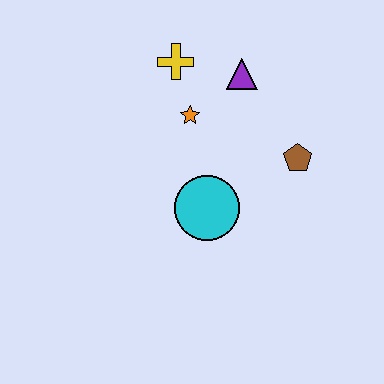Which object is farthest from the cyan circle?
The yellow cross is farthest from the cyan circle.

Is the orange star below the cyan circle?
No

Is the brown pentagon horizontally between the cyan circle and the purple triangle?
No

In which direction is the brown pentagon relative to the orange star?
The brown pentagon is to the right of the orange star.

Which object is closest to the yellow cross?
The orange star is closest to the yellow cross.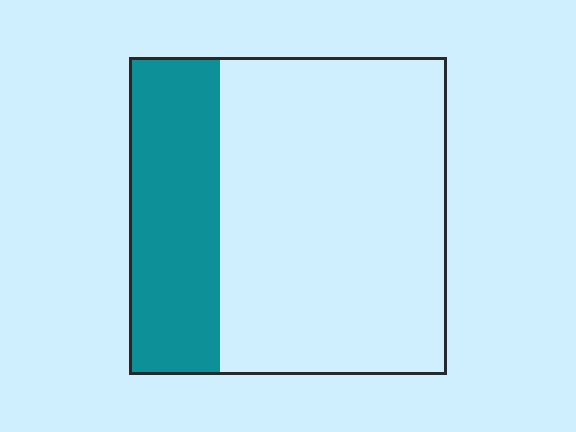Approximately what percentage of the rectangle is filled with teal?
Approximately 30%.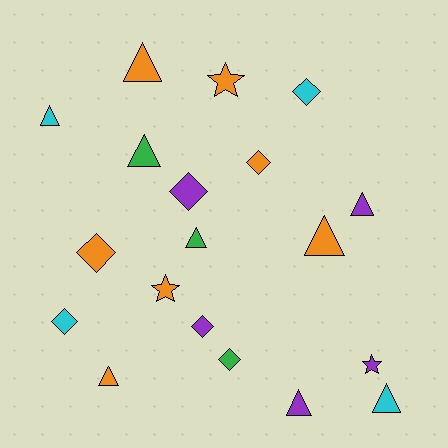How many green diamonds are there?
There is 1 green diamond.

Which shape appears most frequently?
Triangle, with 9 objects.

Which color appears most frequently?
Orange, with 7 objects.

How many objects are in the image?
There are 19 objects.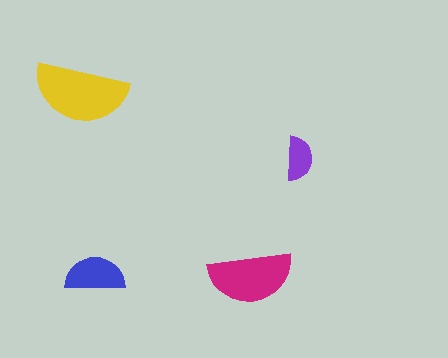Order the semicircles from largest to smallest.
the yellow one, the magenta one, the blue one, the purple one.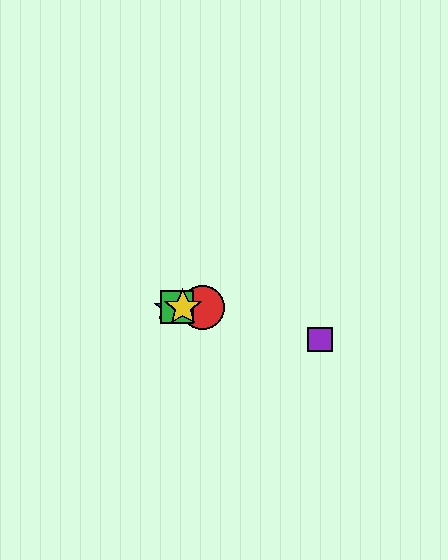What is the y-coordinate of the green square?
The green square is at y≈307.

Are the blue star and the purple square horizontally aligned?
No, the blue star is at y≈307 and the purple square is at y≈339.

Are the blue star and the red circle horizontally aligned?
Yes, both are at y≈307.